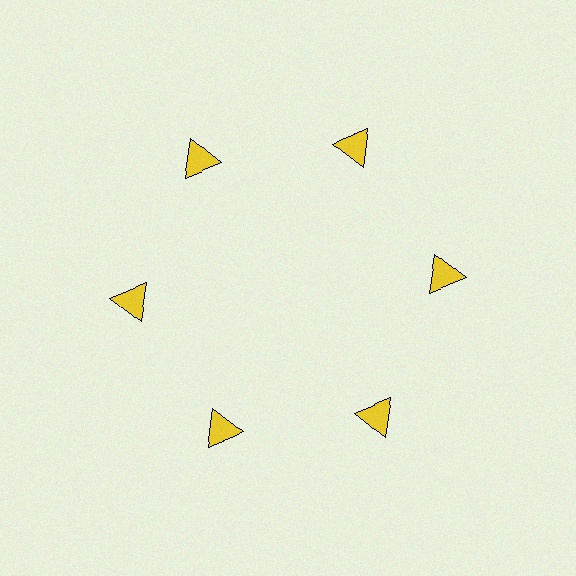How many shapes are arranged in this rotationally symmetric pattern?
There are 6 shapes, arranged in 6 groups of 1.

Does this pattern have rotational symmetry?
Yes, this pattern has 6-fold rotational symmetry. It looks the same after rotating 60 degrees around the center.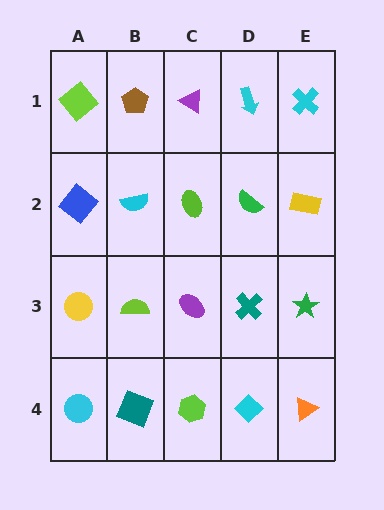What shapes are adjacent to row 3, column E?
A yellow rectangle (row 2, column E), an orange triangle (row 4, column E), a teal cross (row 3, column D).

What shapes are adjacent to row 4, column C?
A purple ellipse (row 3, column C), a teal square (row 4, column B), a cyan diamond (row 4, column D).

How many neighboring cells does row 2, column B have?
4.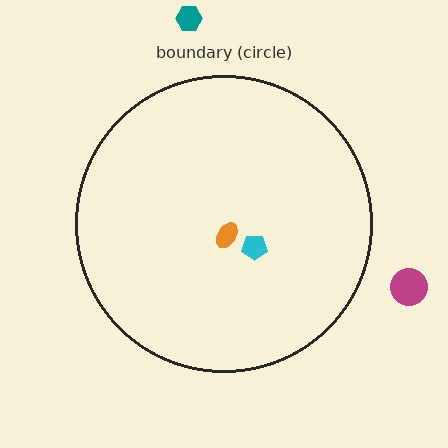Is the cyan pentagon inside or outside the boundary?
Inside.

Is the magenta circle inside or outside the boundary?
Outside.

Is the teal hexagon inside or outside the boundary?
Outside.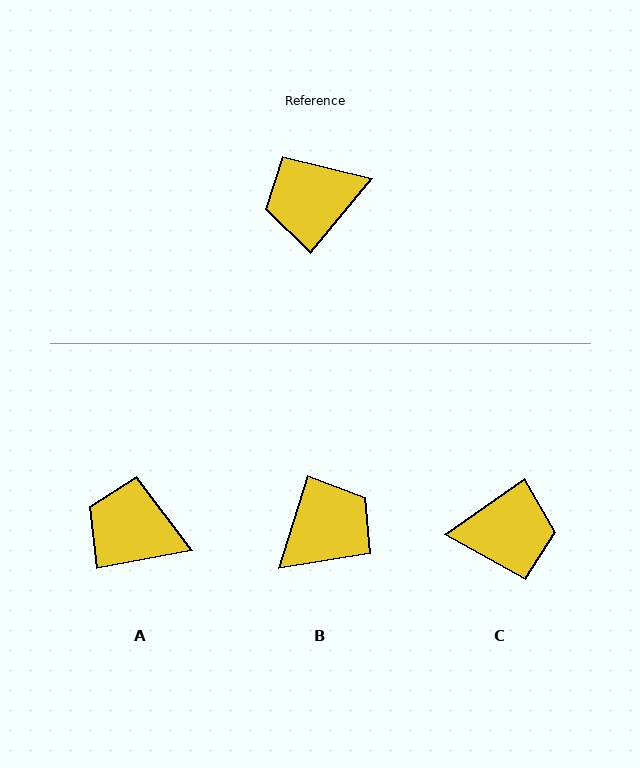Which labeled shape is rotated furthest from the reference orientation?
C, about 165 degrees away.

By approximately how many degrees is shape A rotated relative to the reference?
Approximately 39 degrees clockwise.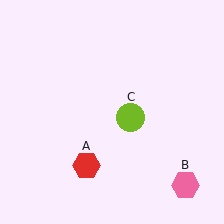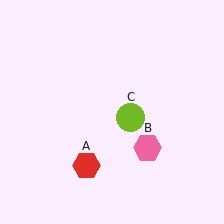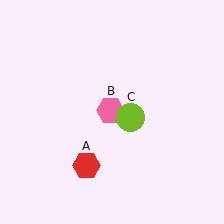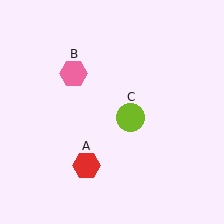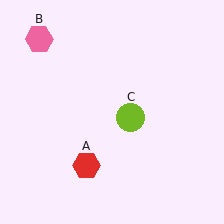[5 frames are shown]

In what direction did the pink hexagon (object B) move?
The pink hexagon (object B) moved up and to the left.